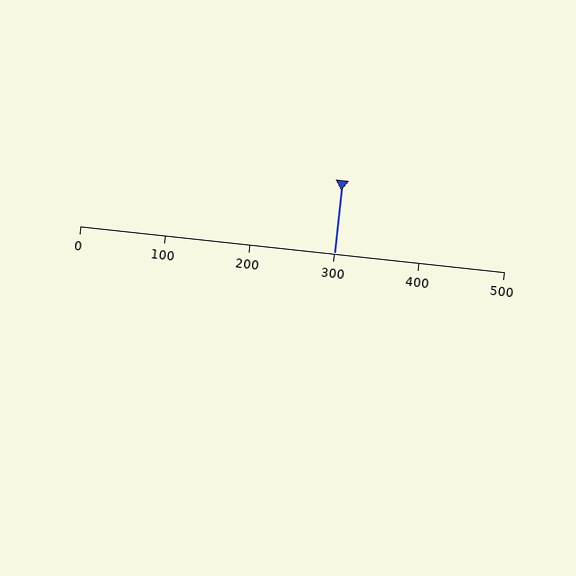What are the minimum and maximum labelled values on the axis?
The axis runs from 0 to 500.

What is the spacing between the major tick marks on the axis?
The major ticks are spaced 100 apart.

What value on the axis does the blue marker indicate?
The marker indicates approximately 300.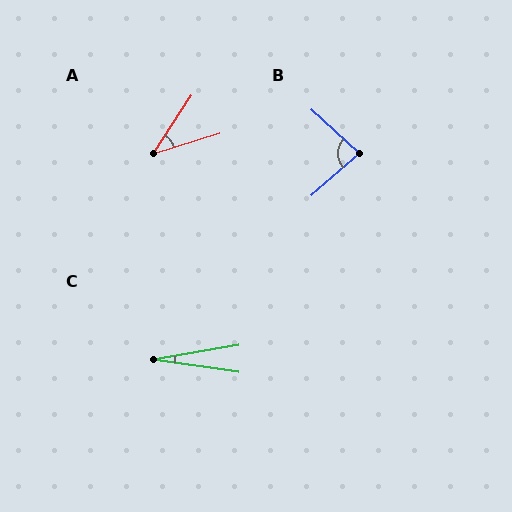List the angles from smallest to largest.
C (18°), A (40°), B (83°).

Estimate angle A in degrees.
Approximately 40 degrees.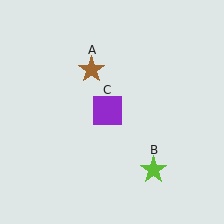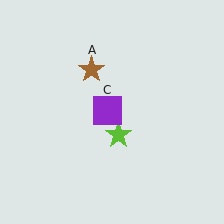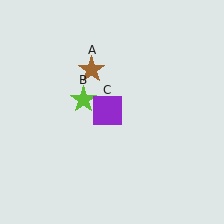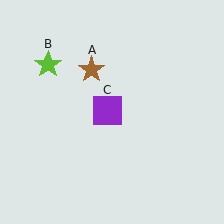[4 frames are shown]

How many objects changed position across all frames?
1 object changed position: lime star (object B).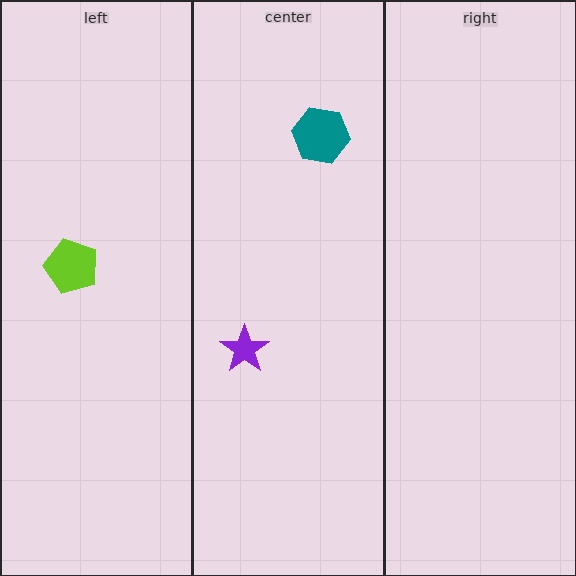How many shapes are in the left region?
1.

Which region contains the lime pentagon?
The left region.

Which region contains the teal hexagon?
The center region.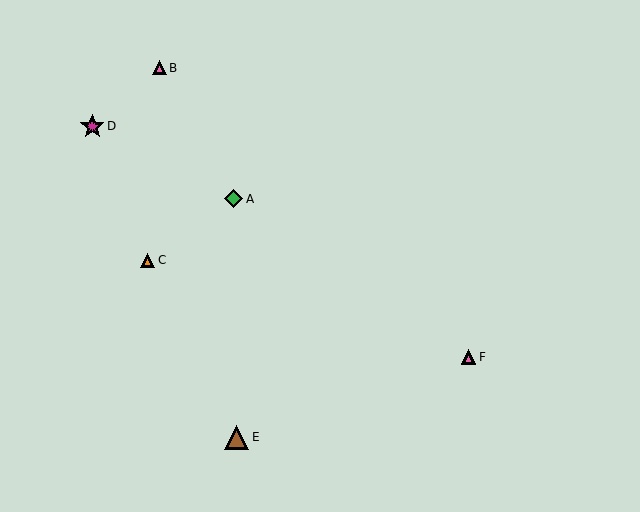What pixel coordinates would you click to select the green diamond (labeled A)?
Click at (234, 199) to select the green diamond A.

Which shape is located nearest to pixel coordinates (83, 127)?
The magenta star (labeled D) at (92, 126) is nearest to that location.